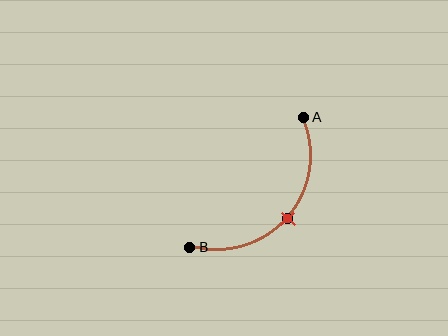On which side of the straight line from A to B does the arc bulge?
The arc bulges below and to the right of the straight line connecting A and B.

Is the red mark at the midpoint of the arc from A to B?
Yes. The red mark lies on the arc at equal arc-length from both A and B — it is the arc midpoint.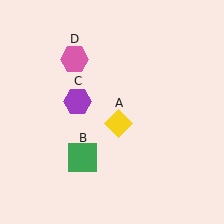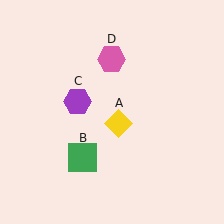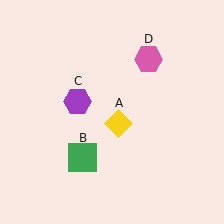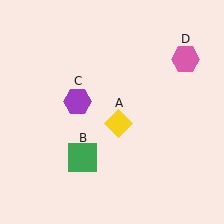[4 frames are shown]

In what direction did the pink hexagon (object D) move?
The pink hexagon (object D) moved right.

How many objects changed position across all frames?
1 object changed position: pink hexagon (object D).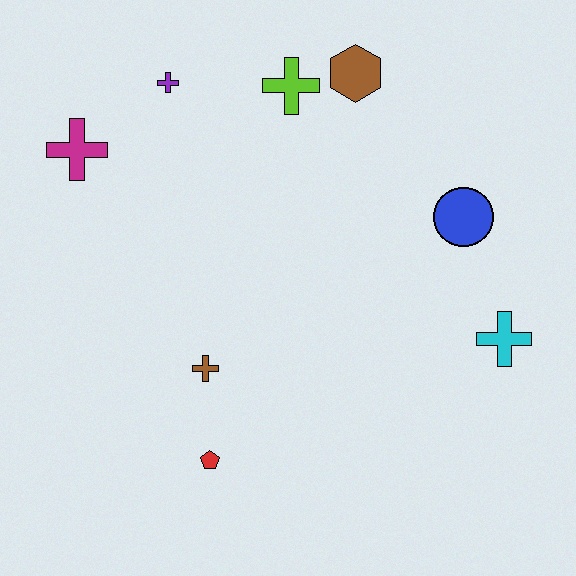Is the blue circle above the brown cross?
Yes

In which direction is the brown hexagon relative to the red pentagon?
The brown hexagon is above the red pentagon.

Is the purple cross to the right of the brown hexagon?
No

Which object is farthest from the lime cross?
The red pentagon is farthest from the lime cross.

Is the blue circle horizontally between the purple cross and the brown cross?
No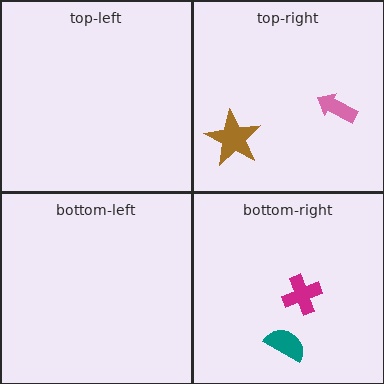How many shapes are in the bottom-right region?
2.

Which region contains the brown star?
The top-right region.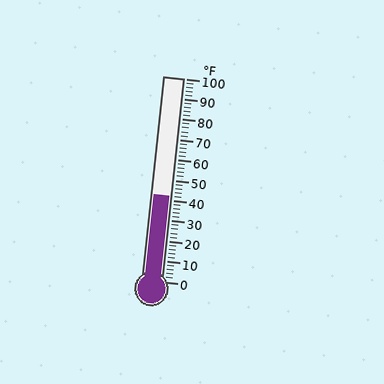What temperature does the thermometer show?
The thermometer shows approximately 42°F.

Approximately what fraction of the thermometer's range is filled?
The thermometer is filled to approximately 40% of its range.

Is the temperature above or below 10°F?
The temperature is above 10°F.